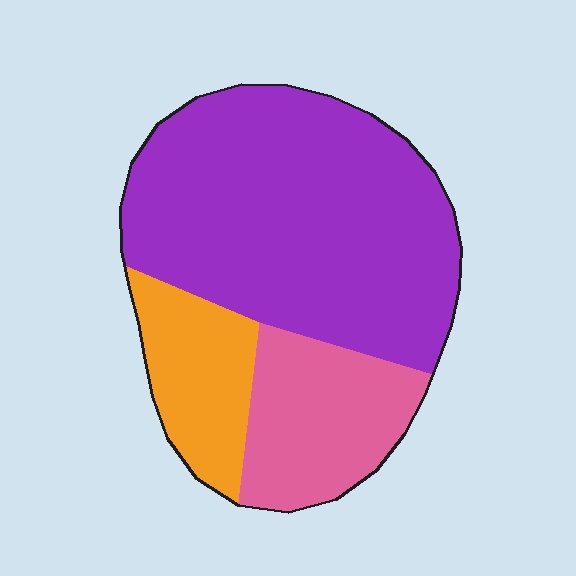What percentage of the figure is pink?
Pink takes up about one fifth (1/5) of the figure.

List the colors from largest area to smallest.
From largest to smallest: purple, pink, orange.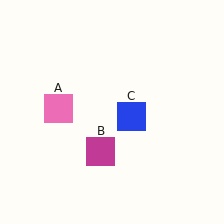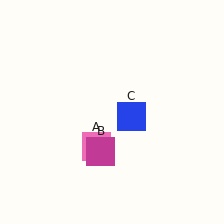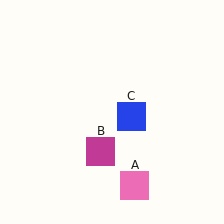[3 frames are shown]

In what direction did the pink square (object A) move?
The pink square (object A) moved down and to the right.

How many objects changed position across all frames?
1 object changed position: pink square (object A).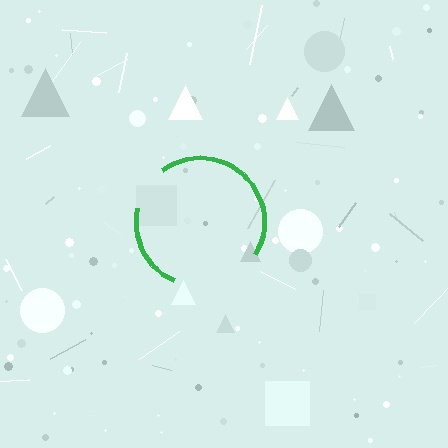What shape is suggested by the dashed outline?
The dashed outline suggests a circle.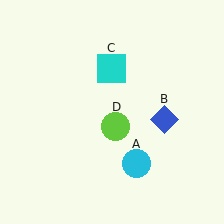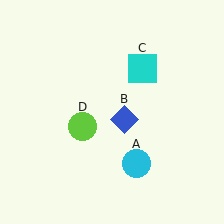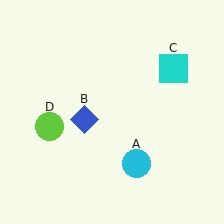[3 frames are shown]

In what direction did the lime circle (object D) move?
The lime circle (object D) moved left.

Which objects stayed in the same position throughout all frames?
Cyan circle (object A) remained stationary.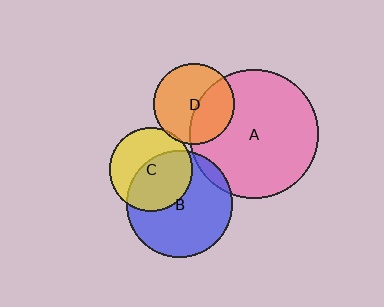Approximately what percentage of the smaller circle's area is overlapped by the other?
Approximately 55%.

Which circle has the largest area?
Circle A (pink).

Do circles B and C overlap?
Yes.